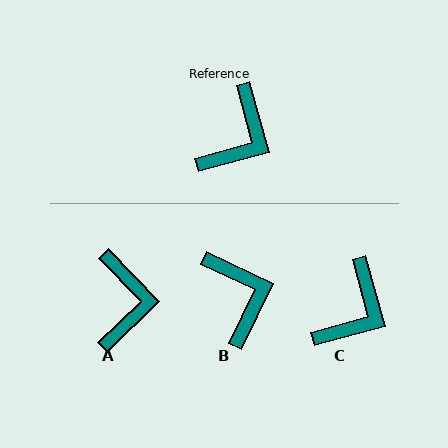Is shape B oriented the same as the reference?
No, it is off by about 49 degrees.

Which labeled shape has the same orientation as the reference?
C.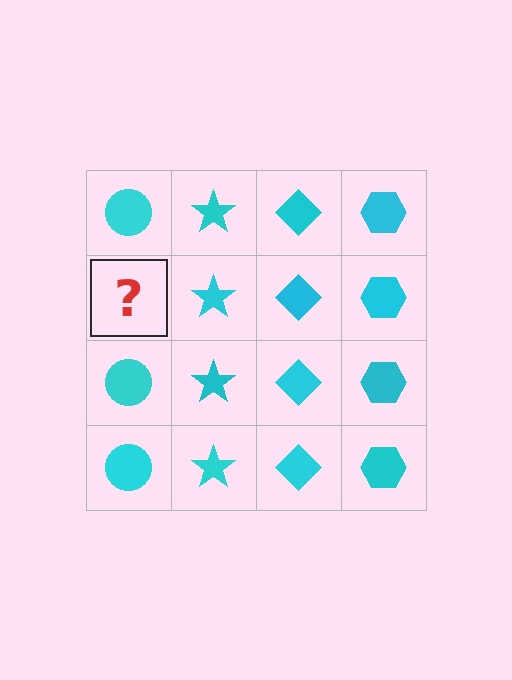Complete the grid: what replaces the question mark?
The question mark should be replaced with a cyan circle.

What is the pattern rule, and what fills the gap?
The rule is that each column has a consistent shape. The gap should be filled with a cyan circle.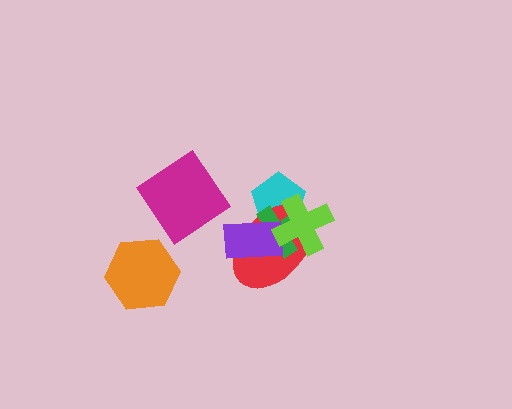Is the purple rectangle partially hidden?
Yes, it is partially covered by another shape.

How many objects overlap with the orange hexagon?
0 objects overlap with the orange hexagon.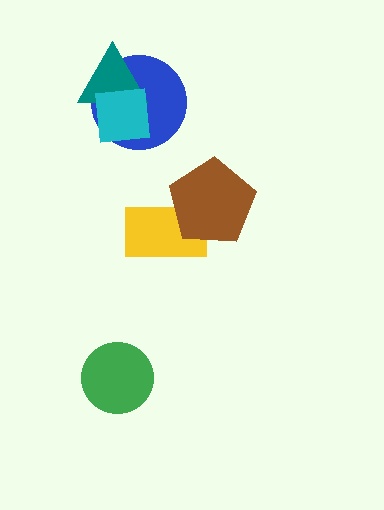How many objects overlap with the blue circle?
2 objects overlap with the blue circle.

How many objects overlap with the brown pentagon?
1 object overlaps with the brown pentagon.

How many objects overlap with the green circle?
0 objects overlap with the green circle.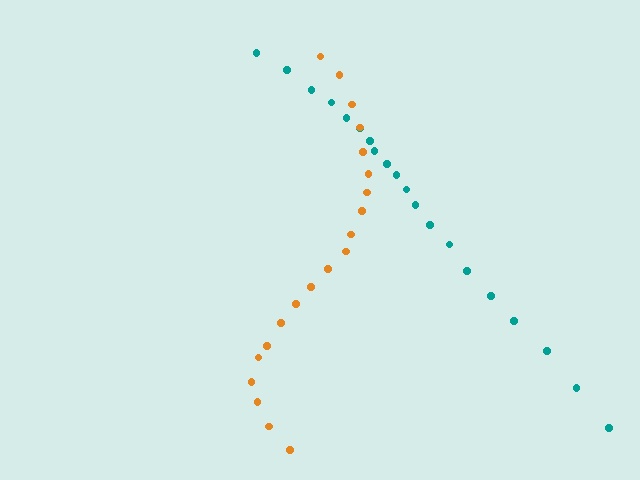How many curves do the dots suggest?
There are 2 distinct paths.